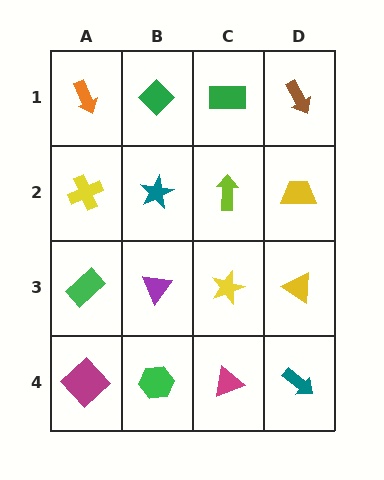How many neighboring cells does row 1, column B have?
3.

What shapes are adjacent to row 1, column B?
A teal star (row 2, column B), an orange arrow (row 1, column A), a green rectangle (row 1, column C).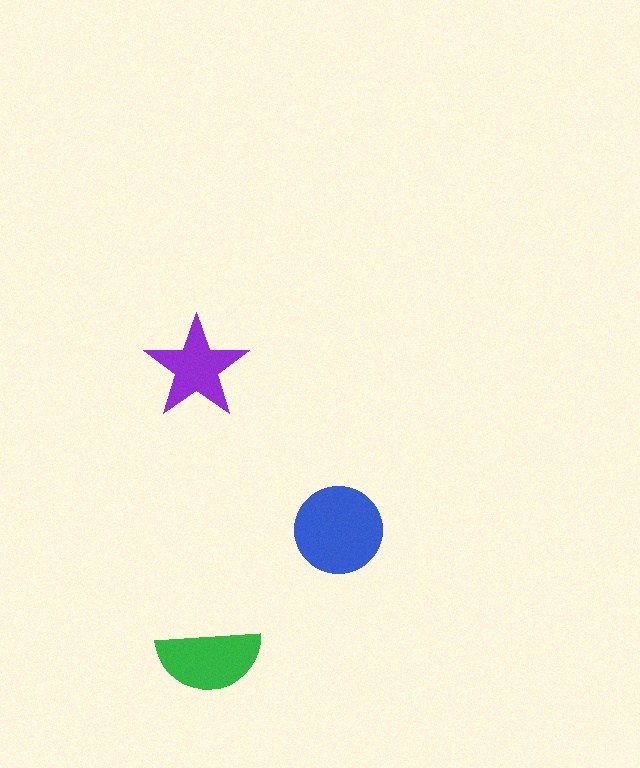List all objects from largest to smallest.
The blue circle, the green semicircle, the purple star.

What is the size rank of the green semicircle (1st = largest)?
2nd.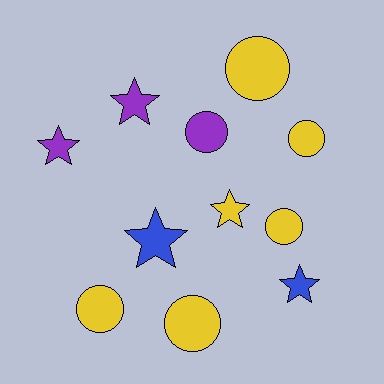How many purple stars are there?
There are 2 purple stars.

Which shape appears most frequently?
Circle, with 6 objects.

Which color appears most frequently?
Yellow, with 6 objects.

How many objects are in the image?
There are 11 objects.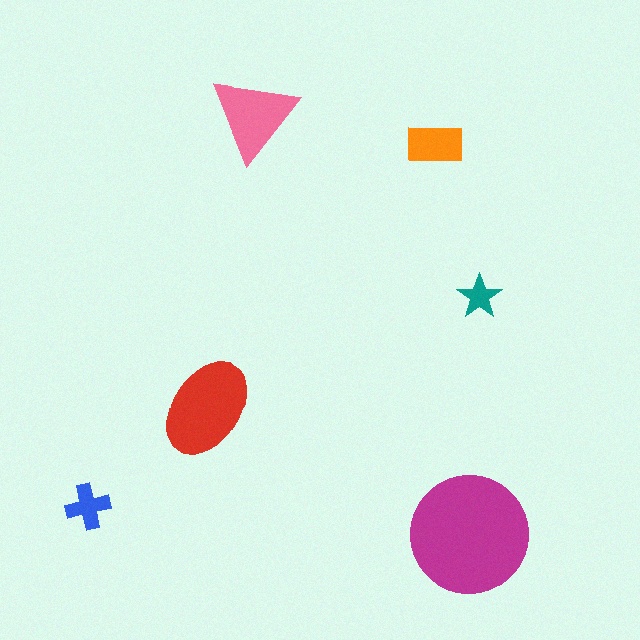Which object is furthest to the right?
The teal star is rightmost.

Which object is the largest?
The magenta circle.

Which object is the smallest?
The teal star.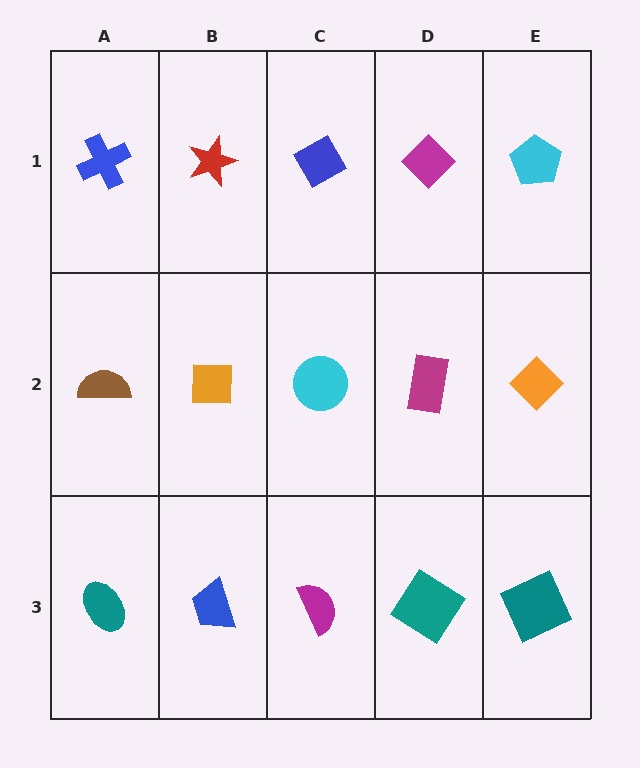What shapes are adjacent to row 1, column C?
A cyan circle (row 2, column C), a red star (row 1, column B), a magenta diamond (row 1, column D).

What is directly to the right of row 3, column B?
A magenta semicircle.